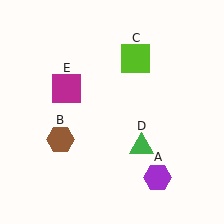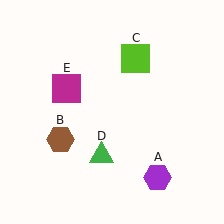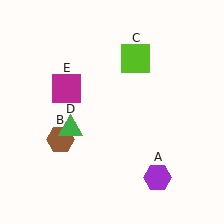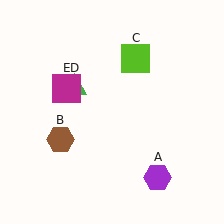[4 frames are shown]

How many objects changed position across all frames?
1 object changed position: green triangle (object D).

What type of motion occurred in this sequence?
The green triangle (object D) rotated clockwise around the center of the scene.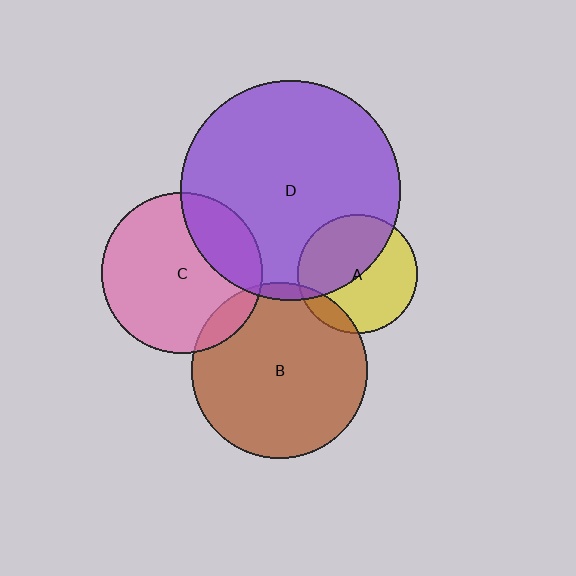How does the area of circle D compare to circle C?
Approximately 1.9 times.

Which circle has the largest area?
Circle D (purple).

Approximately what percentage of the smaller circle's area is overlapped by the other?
Approximately 10%.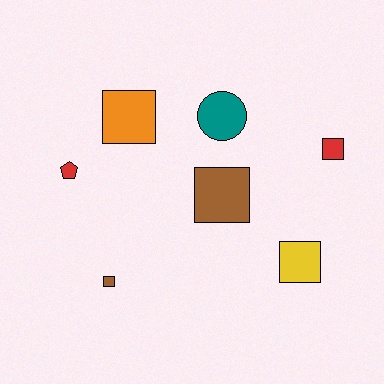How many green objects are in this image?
There are no green objects.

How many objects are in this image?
There are 7 objects.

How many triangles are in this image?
There are no triangles.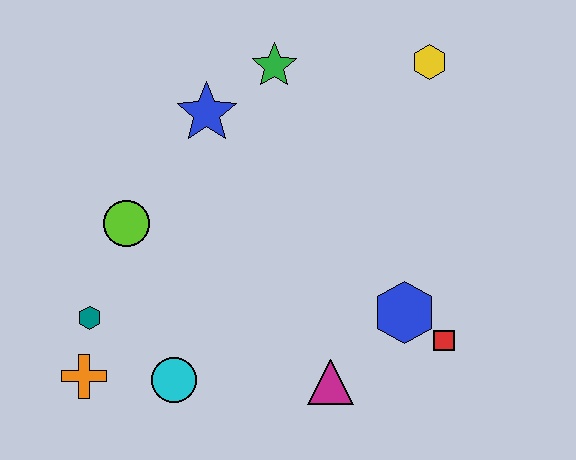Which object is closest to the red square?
The blue hexagon is closest to the red square.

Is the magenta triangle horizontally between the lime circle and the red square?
Yes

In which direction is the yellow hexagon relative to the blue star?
The yellow hexagon is to the right of the blue star.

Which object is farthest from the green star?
The orange cross is farthest from the green star.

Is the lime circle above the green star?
No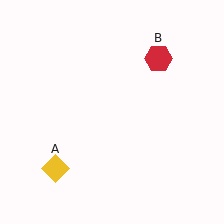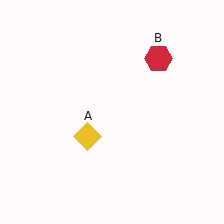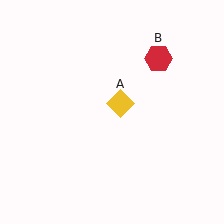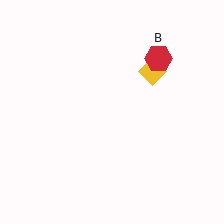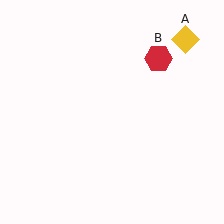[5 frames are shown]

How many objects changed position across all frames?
1 object changed position: yellow diamond (object A).